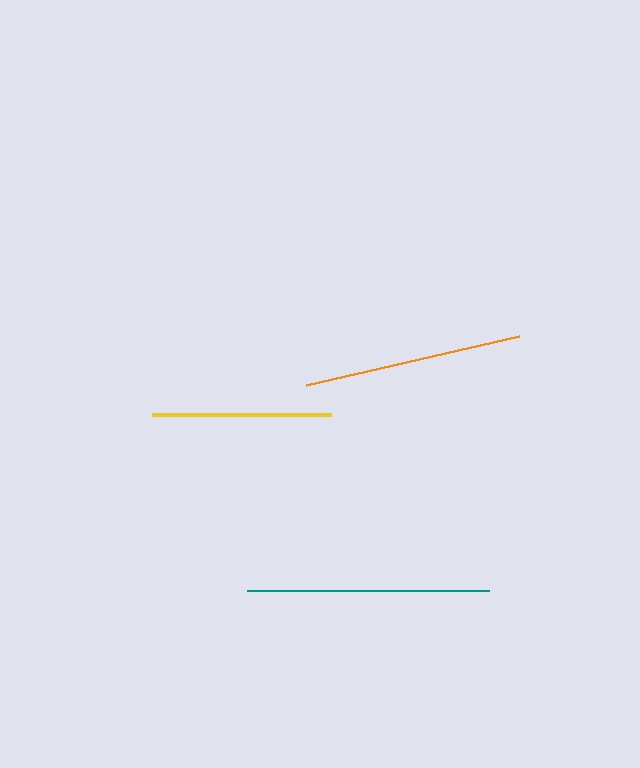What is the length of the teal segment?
The teal segment is approximately 242 pixels long.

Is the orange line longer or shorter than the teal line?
The teal line is longer than the orange line.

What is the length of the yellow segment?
The yellow segment is approximately 179 pixels long.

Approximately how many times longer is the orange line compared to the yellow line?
The orange line is approximately 1.2 times the length of the yellow line.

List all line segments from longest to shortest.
From longest to shortest: teal, orange, yellow.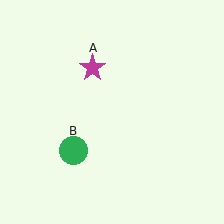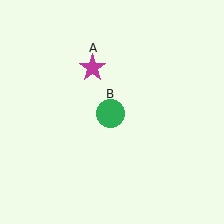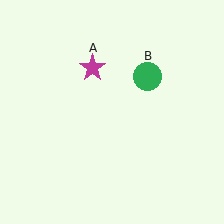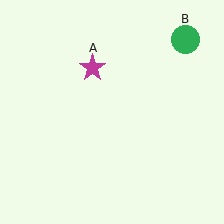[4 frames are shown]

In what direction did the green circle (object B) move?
The green circle (object B) moved up and to the right.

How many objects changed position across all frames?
1 object changed position: green circle (object B).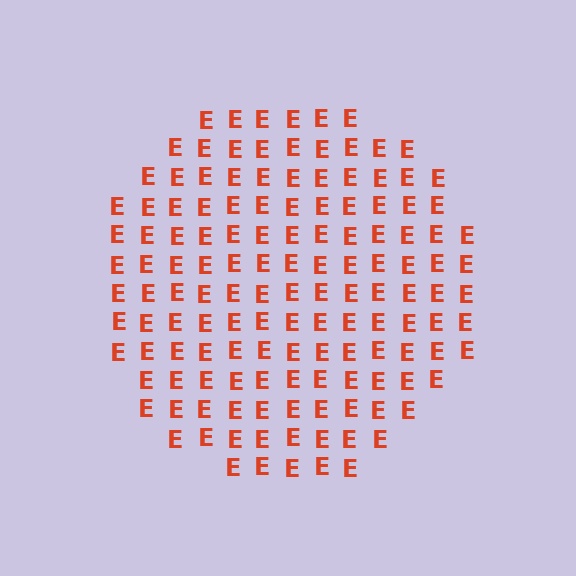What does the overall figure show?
The overall figure shows a circle.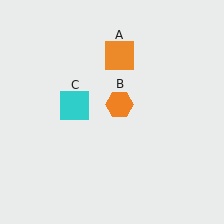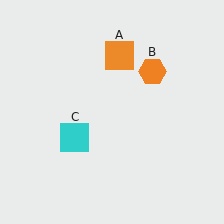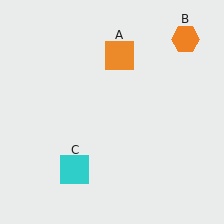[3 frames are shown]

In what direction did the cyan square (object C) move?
The cyan square (object C) moved down.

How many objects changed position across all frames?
2 objects changed position: orange hexagon (object B), cyan square (object C).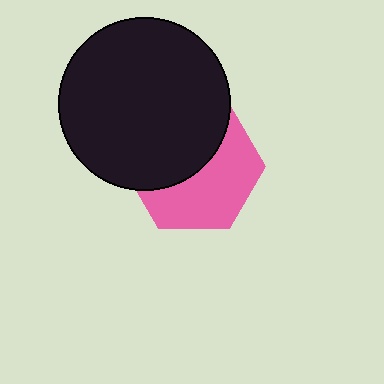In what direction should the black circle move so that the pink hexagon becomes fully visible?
The black circle should move up. That is the shortest direction to clear the overlap and leave the pink hexagon fully visible.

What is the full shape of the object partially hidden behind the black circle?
The partially hidden object is a pink hexagon.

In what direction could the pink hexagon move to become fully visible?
The pink hexagon could move down. That would shift it out from behind the black circle entirely.